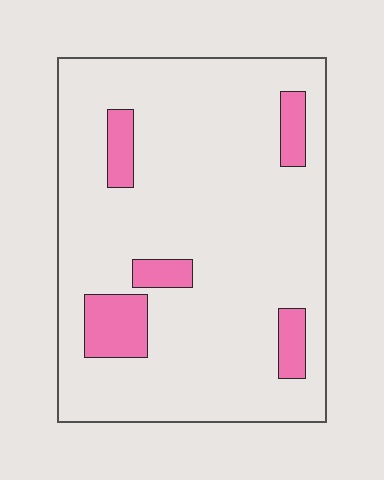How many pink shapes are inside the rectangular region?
5.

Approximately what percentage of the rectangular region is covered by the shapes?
Approximately 10%.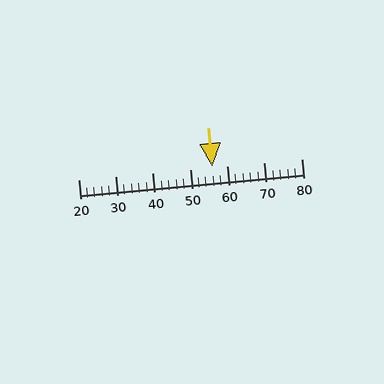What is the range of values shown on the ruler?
The ruler shows values from 20 to 80.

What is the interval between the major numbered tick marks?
The major tick marks are spaced 10 units apart.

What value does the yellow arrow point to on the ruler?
The yellow arrow points to approximately 56.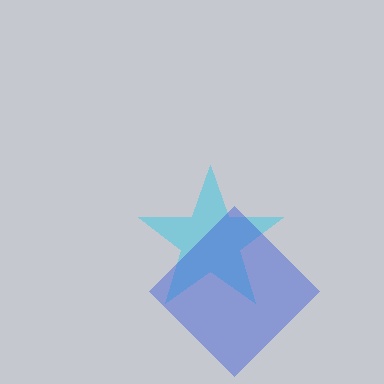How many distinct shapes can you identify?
There are 2 distinct shapes: a cyan star, a blue diamond.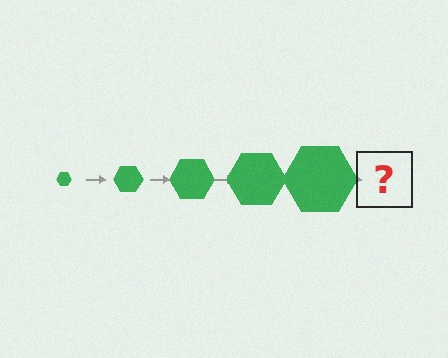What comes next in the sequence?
The next element should be a green hexagon, larger than the previous one.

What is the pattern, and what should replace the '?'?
The pattern is that the hexagon gets progressively larger each step. The '?' should be a green hexagon, larger than the previous one.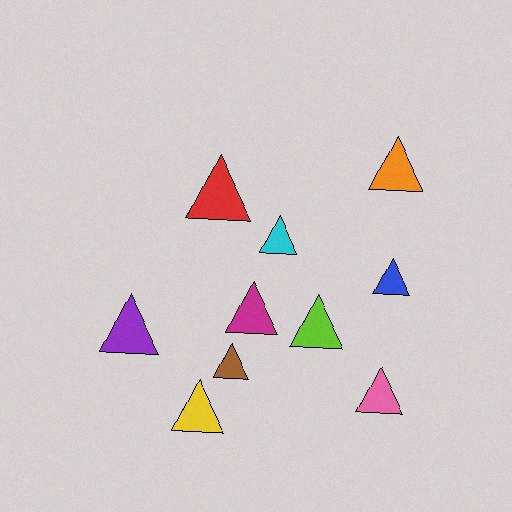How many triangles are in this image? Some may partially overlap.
There are 10 triangles.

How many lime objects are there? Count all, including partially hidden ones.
There is 1 lime object.